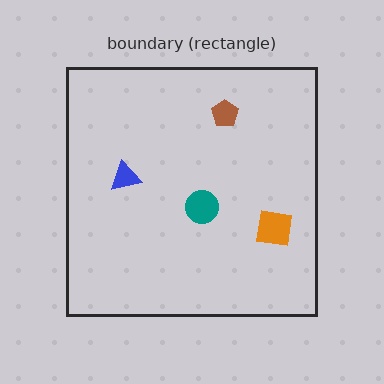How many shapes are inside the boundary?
4 inside, 0 outside.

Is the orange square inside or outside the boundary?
Inside.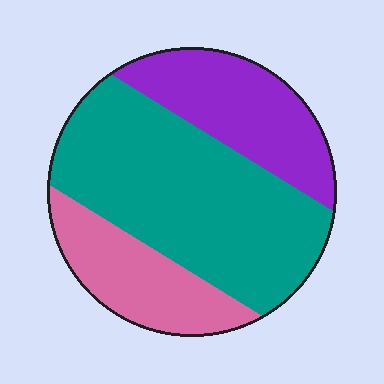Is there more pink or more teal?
Teal.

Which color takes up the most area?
Teal, at roughly 55%.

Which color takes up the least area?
Pink, at roughly 20%.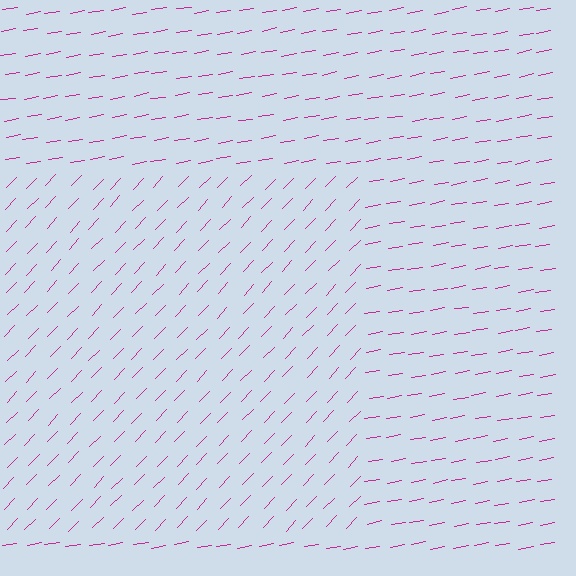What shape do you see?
I see a rectangle.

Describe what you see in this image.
The image is filled with small magenta line segments. A rectangle region in the image has lines oriented differently from the surrounding lines, creating a visible texture boundary.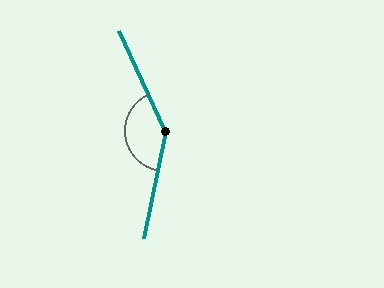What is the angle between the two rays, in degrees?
Approximately 144 degrees.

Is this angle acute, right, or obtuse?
It is obtuse.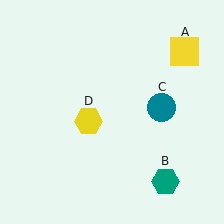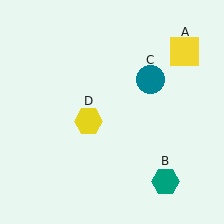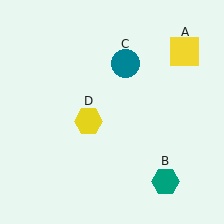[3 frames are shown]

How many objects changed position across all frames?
1 object changed position: teal circle (object C).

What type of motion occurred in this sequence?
The teal circle (object C) rotated counterclockwise around the center of the scene.